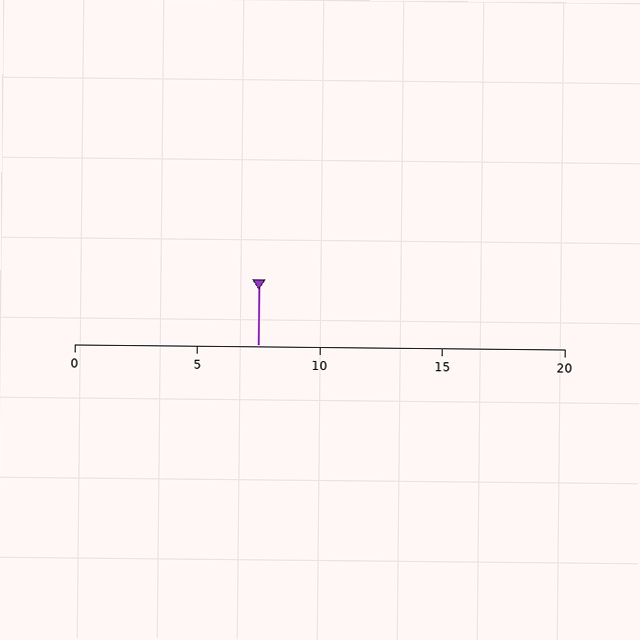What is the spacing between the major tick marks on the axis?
The major ticks are spaced 5 apart.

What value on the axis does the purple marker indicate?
The marker indicates approximately 7.5.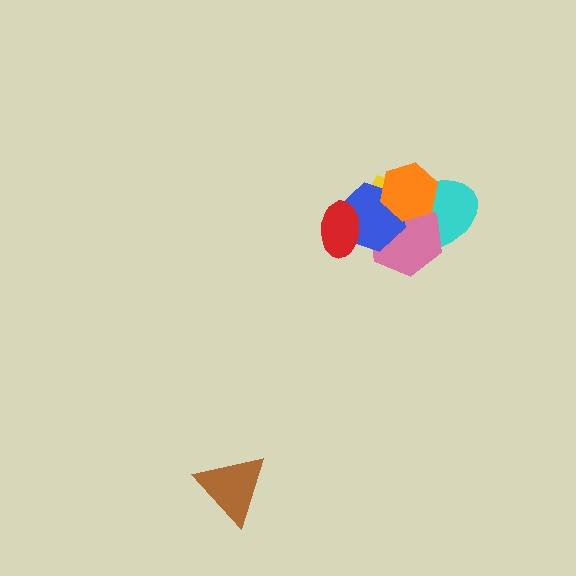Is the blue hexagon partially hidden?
Yes, it is partially covered by another shape.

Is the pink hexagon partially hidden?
Yes, it is partially covered by another shape.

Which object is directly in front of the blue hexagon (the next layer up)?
The orange hexagon is directly in front of the blue hexagon.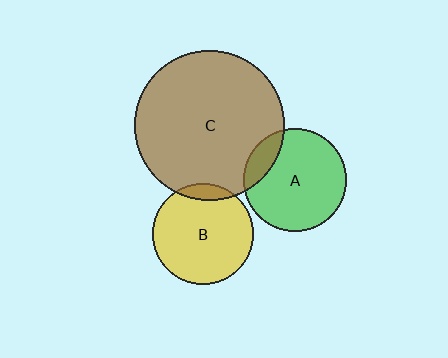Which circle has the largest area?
Circle C (brown).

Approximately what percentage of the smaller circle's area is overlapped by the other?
Approximately 15%.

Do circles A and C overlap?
Yes.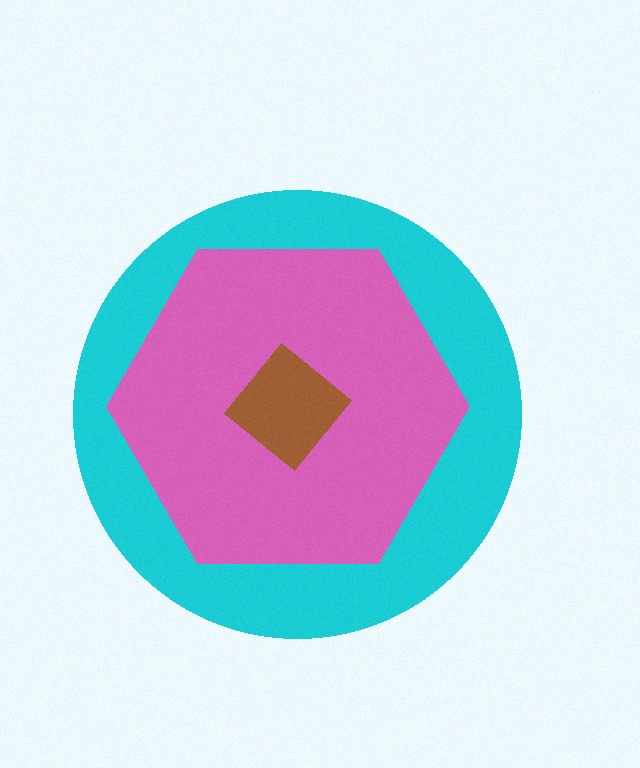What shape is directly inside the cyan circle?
The pink hexagon.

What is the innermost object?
The brown diamond.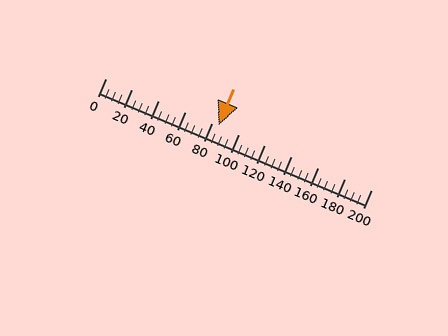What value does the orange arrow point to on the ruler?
The orange arrow points to approximately 85.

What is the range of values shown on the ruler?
The ruler shows values from 0 to 200.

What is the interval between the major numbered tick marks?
The major tick marks are spaced 20 units apart.